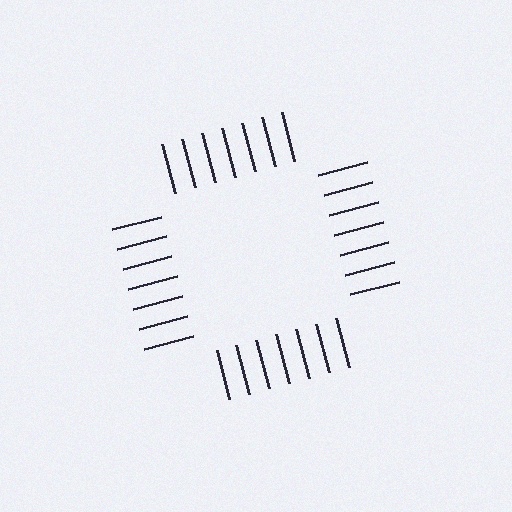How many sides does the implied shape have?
4 sides — the line-ends trace a square.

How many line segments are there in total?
28 — 7 along each of the 4 edges.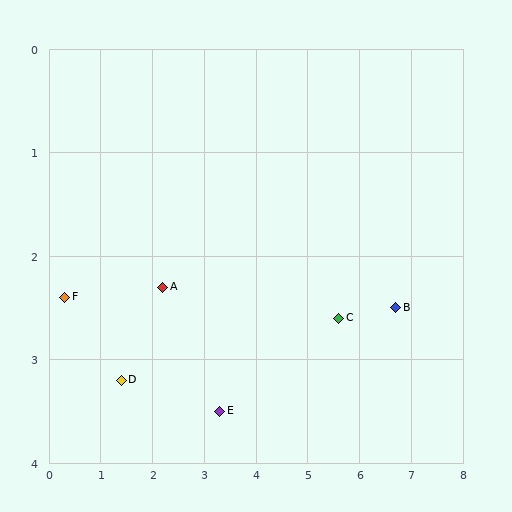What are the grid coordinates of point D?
Point D is at approximately (1.4, 3.2).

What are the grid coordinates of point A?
Point A is at approximately (2.2, 2.3).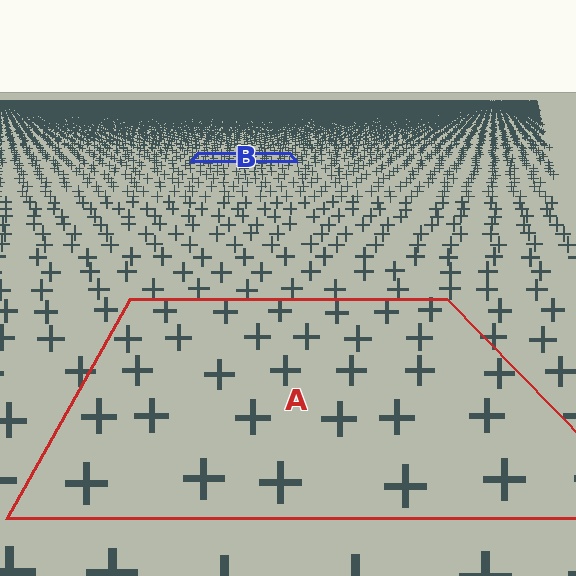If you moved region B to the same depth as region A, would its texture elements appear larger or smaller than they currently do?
They would appear larger. At a closer depth, the same texture elements are projected at a bigger on-screen size.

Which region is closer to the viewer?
Region A is closer. The texture elements there are larger and more spread out.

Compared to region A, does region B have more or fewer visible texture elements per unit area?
Region B has more texture elements per unit area — they are packed more densely because it is farther away.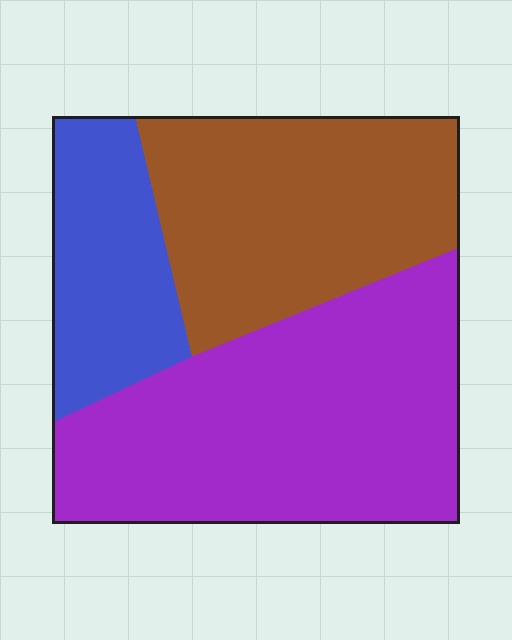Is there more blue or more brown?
Brown.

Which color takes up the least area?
Blue, at roughly 20%.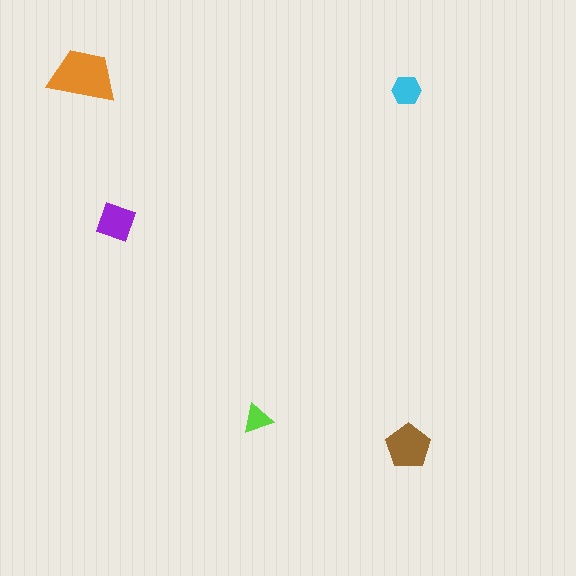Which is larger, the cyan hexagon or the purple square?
The purple square.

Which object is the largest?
The orange trapezoid.